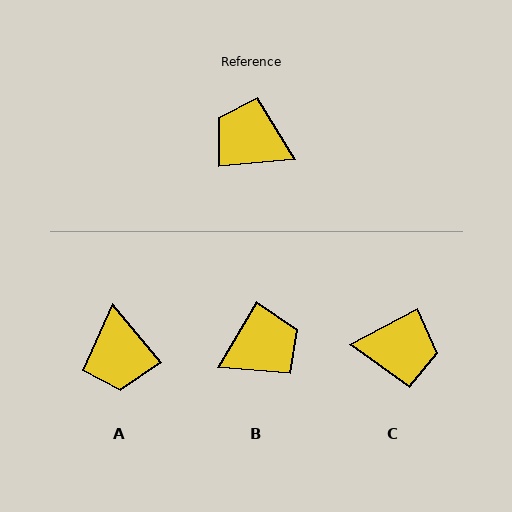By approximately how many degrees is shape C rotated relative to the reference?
Approximately 157 degrees clockwise.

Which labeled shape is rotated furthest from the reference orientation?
C, about 157 degrees away.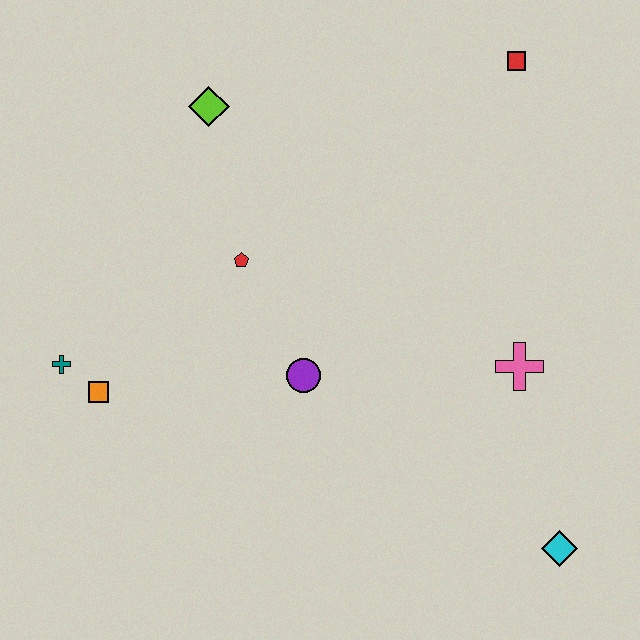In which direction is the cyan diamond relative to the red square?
The cyan diamond is below the red square.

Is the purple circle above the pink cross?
No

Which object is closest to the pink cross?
The cyan diamond is closest to the pink cross.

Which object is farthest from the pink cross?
The teal cross is farthest from the pink cross.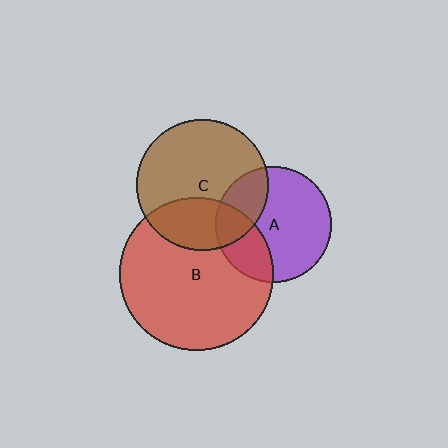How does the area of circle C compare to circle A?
Approximately 1.3 times.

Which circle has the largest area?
Circle B (red).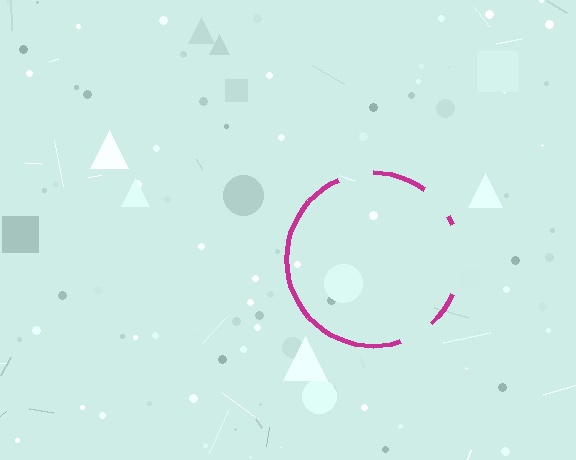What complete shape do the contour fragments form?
The contour fragments form a circle.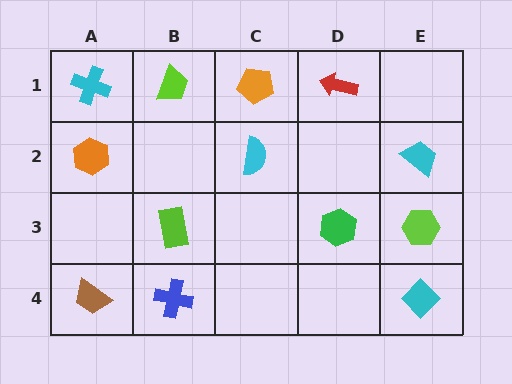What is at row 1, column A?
A cyan cross.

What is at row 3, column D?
A green hexagon.